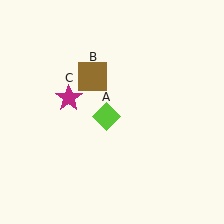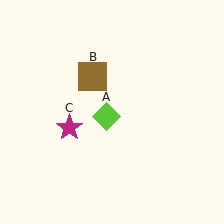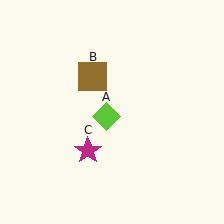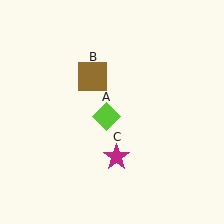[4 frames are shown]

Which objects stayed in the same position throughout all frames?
Lime diamond (object A) and brown square (object B) remained stationary.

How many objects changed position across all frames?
1 object changed position: magenta star (object C).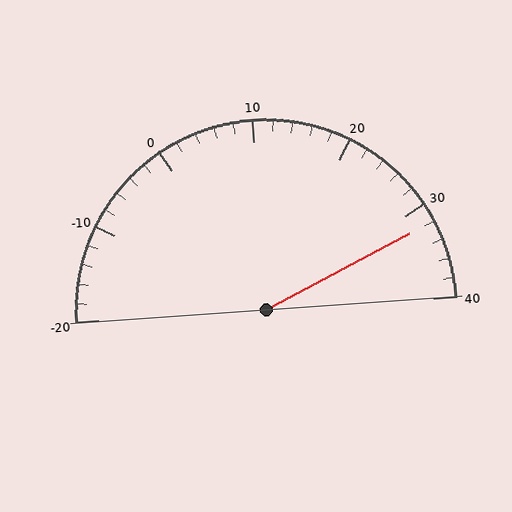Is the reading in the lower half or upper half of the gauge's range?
The reading is in the upper half of the range (-20 to 40).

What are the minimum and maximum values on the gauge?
The gauge ranges from -20 to 40.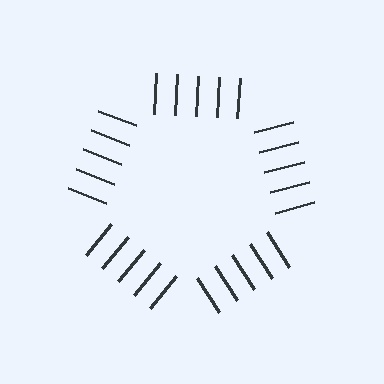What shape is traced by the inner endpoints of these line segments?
An illusory pentagon — the line segments terminate on its edges but no continuous stroke is drawn.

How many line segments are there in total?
25 — 5 along each of the 5 edges.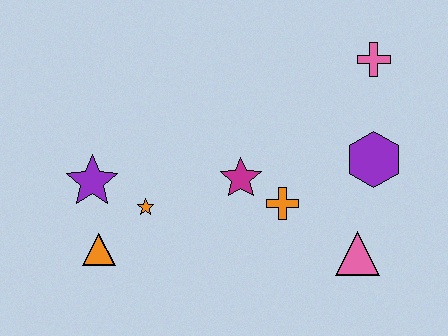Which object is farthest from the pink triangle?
The purple star is farthest from the pink triangle.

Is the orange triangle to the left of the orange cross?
Yes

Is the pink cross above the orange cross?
Yes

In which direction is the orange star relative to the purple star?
The orange star is to the right of the purple star.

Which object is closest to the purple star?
The orange star is closest to the purple star.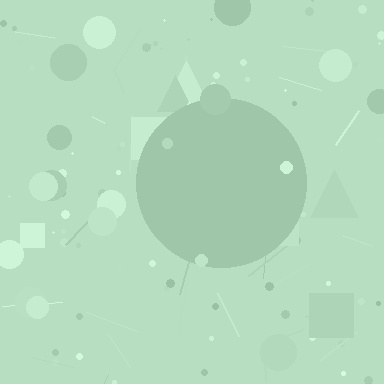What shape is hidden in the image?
A circle is hidden in the image.